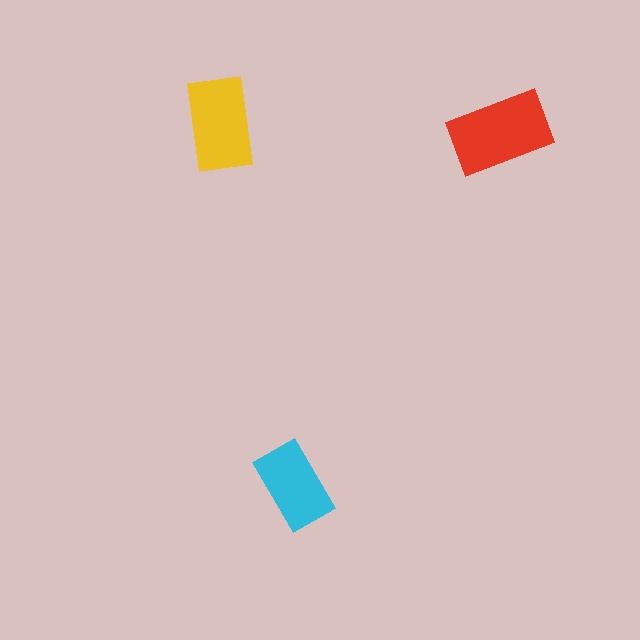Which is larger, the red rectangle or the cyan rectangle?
The red one.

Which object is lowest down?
The cyan rectangle is bottommost.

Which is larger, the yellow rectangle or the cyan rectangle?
The yellow one.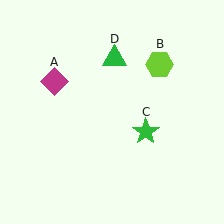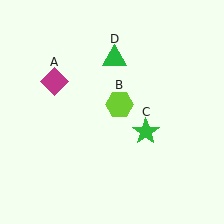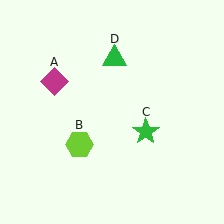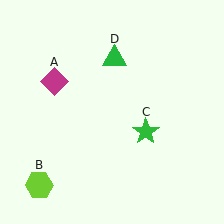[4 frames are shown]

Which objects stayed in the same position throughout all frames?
Magenta diamond (object A) and green star (object C) and green triangle (object D) remained stationary.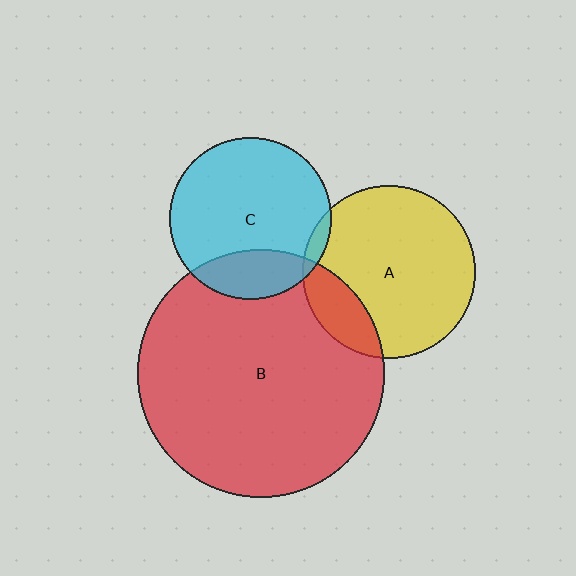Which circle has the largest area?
Circle B (red).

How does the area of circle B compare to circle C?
Approximately 2.3 times.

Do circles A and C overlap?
Yes.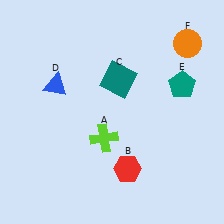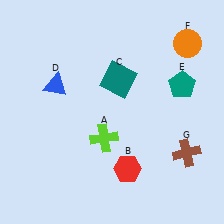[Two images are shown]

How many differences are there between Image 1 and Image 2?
There is 1 difference between the two images.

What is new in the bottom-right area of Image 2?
A brown cross (G) was added in the bottom-right area of Image 2.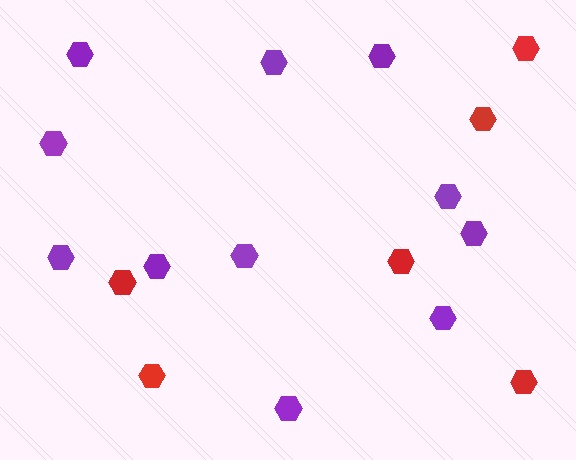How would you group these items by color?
There are 2 groups: one group of purple hexagons (11) and one group of red hexagons (6).